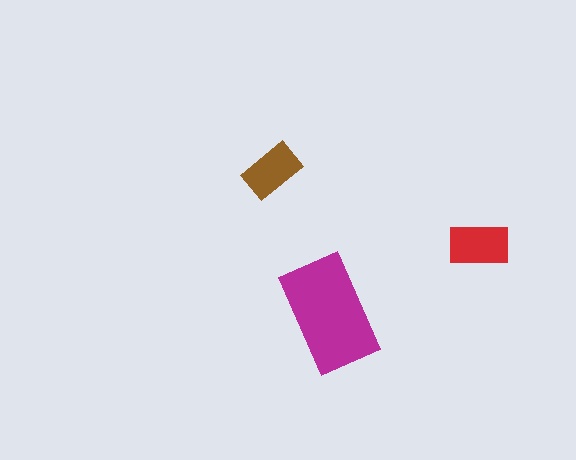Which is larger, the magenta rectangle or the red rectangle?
The magenta one.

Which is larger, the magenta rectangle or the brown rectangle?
The magenta one.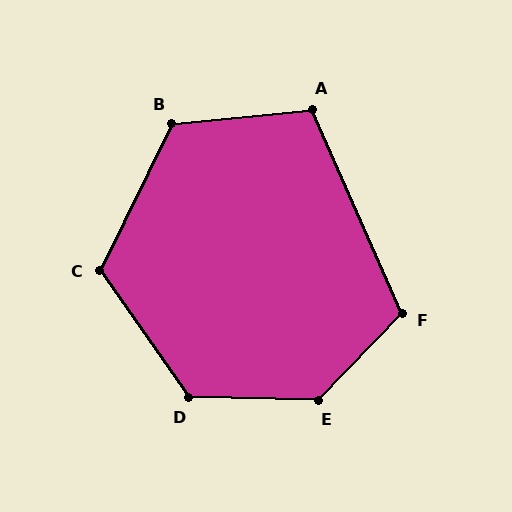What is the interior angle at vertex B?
Approximately 122 degrees (obtuse).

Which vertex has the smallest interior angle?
A, at approximately 108 degrees.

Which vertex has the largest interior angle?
E, at approximately 133 degrees.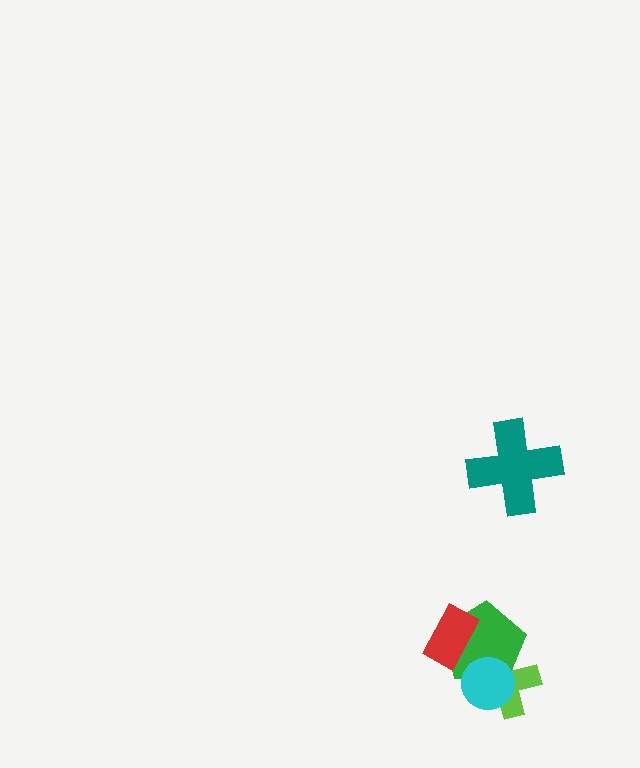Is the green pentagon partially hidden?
Yes, it is partially covered by another shape.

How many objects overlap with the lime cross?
2 objects overlap with the lime cross.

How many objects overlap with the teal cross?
0 objects overlap with the teal cross.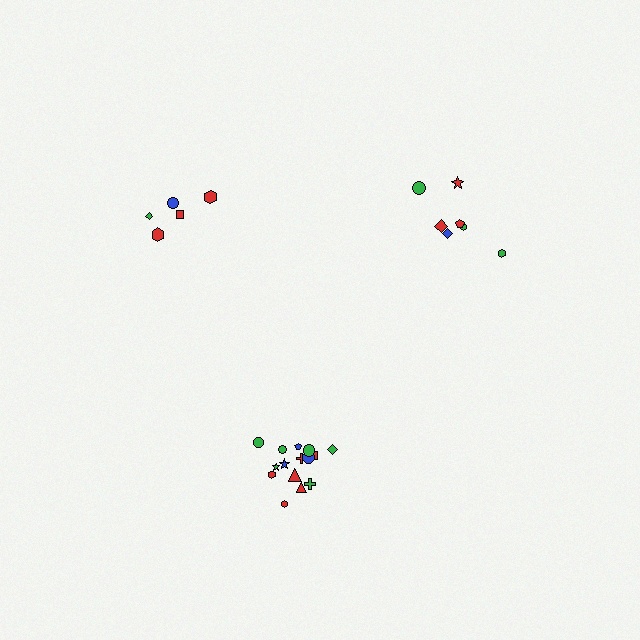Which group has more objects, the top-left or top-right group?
The top-right group.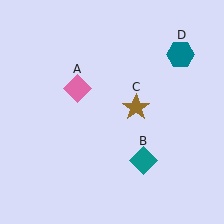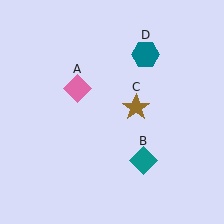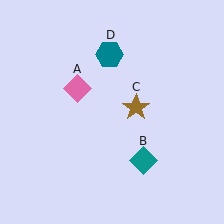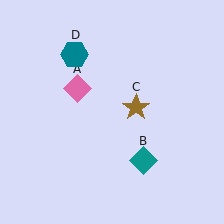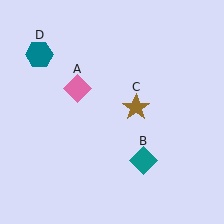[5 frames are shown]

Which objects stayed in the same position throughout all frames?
Pink diamond (object A) and teal diamond (object B) and brown star (object C) remained stationary.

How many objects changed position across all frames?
1 object changed position: teal hexagon (object D).